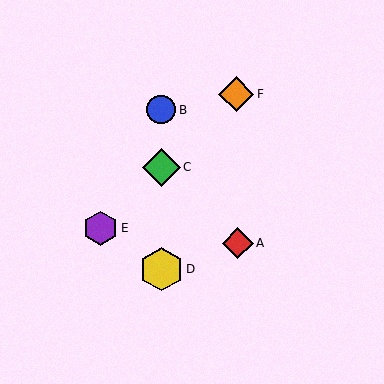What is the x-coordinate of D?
Object D is at x≈161.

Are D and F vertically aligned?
No, D is at x≈161 and F is at x≈236.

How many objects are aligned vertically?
3 objects (B, C, D) are aligned vertically.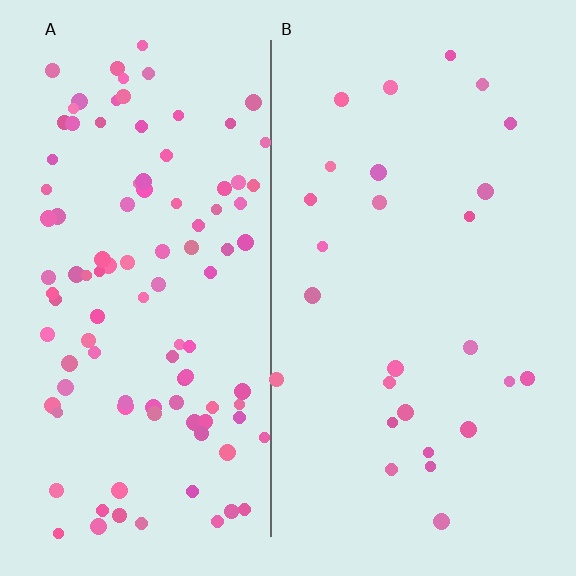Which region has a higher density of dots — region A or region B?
A (the left).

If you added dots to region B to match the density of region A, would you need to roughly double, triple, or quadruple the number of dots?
Approximately quadruple.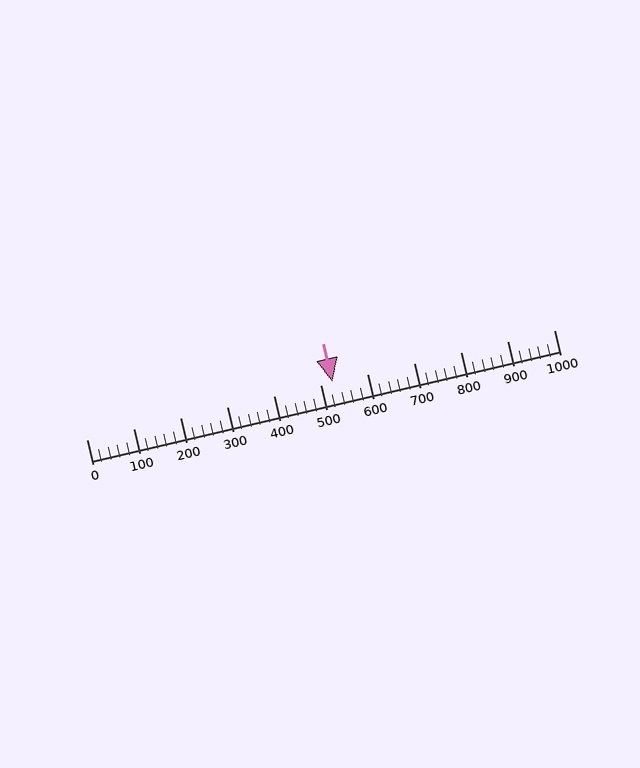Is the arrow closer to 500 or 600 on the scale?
The arrow is closer to 500.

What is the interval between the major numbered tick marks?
The major tick marks are spaced 100 units apart.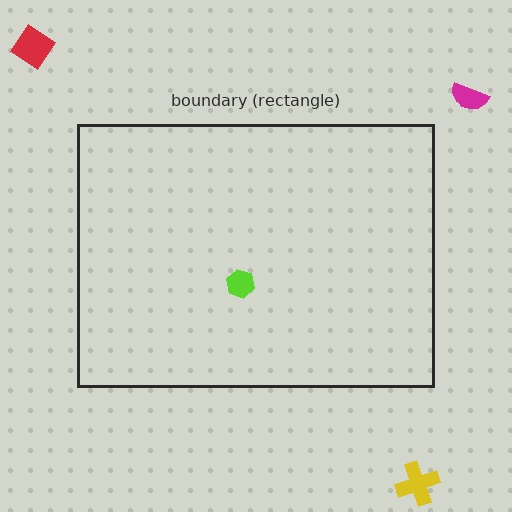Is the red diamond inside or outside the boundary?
Outside.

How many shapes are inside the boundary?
1 inside, 3 outside.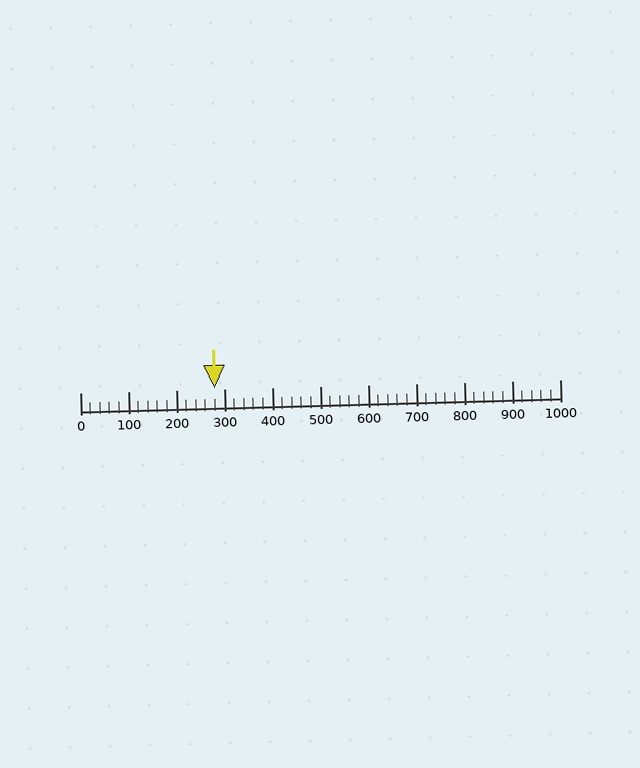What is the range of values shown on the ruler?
The ruler shows values from 0 to 1000.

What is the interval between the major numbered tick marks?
The major tick marks are spaced 100 units apart.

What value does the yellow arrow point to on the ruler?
The yellow arrow points to approximately 280.